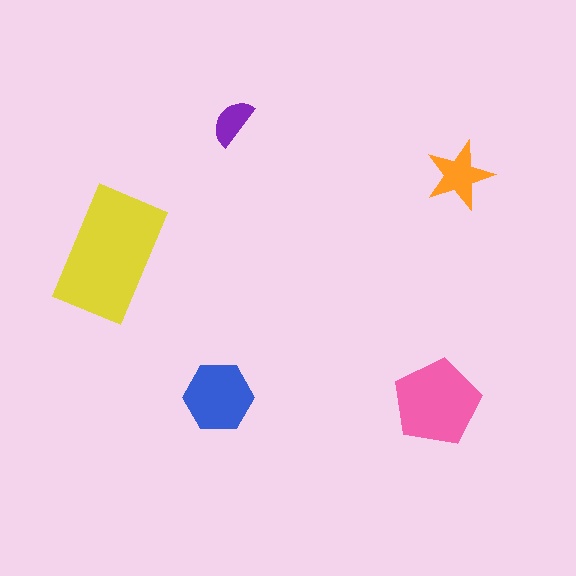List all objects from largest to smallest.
The yellow rectangle, the pink pentagon, the blue hexagon, the orange star, the purple semicircle.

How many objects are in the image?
There are 5 objects in the image.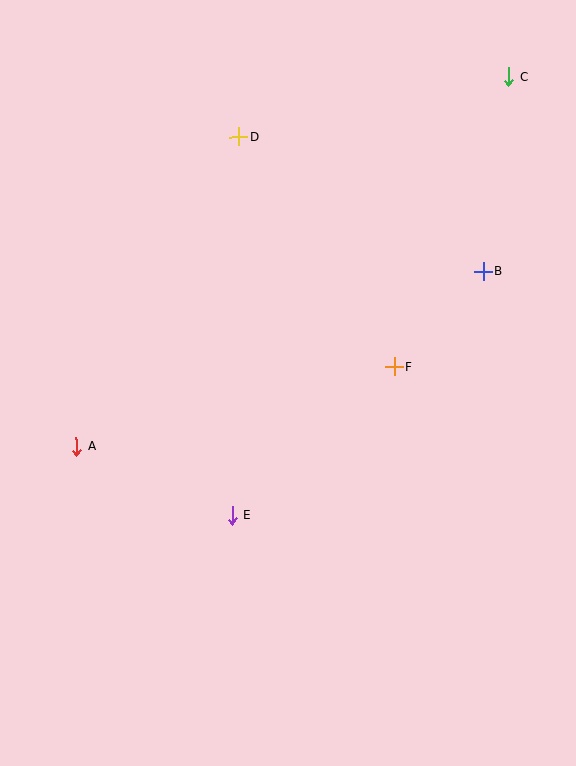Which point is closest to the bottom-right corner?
Point E is closest to the bottom-right corner.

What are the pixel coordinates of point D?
Point D is at (238, 137).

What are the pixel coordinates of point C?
Point C is at (509, 77).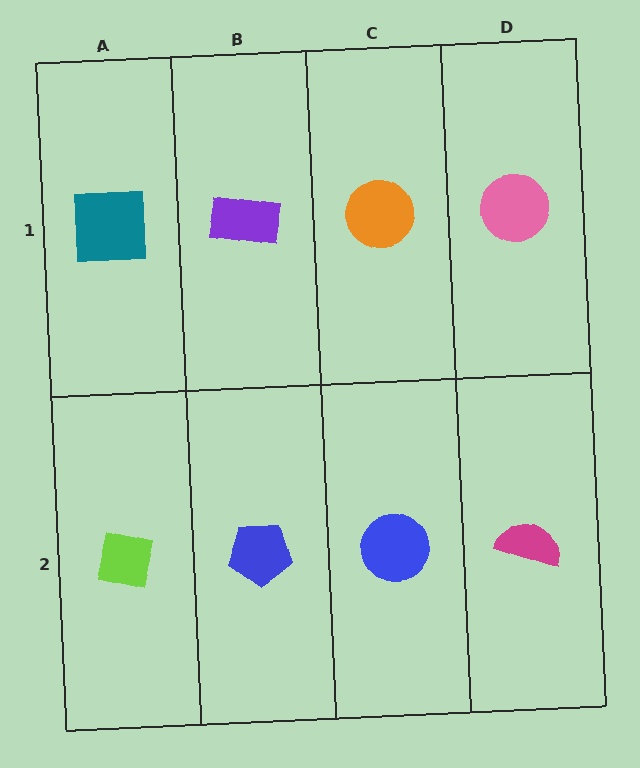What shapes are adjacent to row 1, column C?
A blue circle (row 2, column C), a purple rectangle (row 1, column B), a pink circle (row 1, column D).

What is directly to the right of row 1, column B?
An orange circle.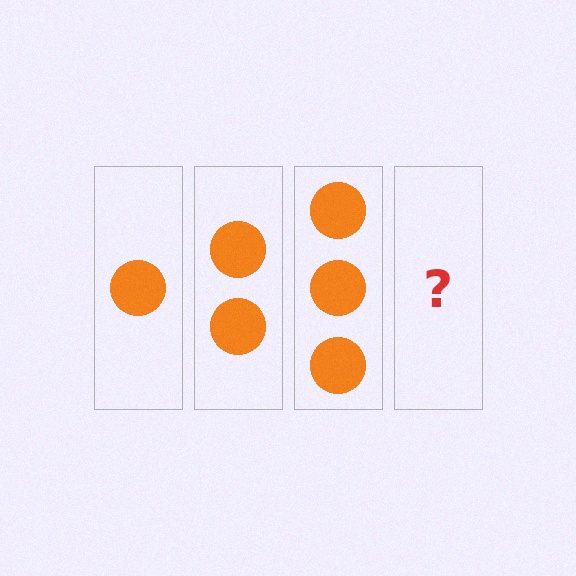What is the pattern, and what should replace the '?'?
The pattern is that each step adds one more circle. The '?' should be 4 circles.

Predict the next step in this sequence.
The next step is 4 circles.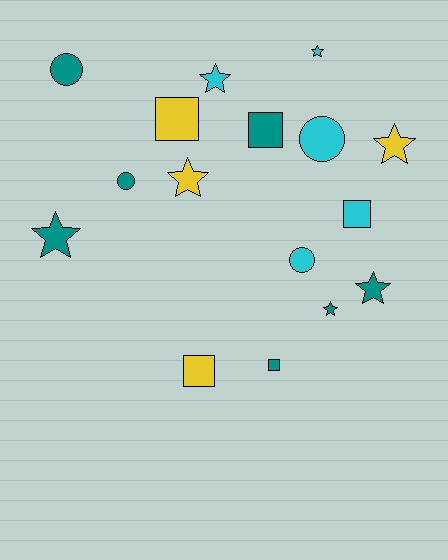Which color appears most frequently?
Teal, with 7 objects.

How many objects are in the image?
There are 16 objects.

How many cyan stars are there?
There are 2 cyan stars.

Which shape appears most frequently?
Star, with 7 objects.